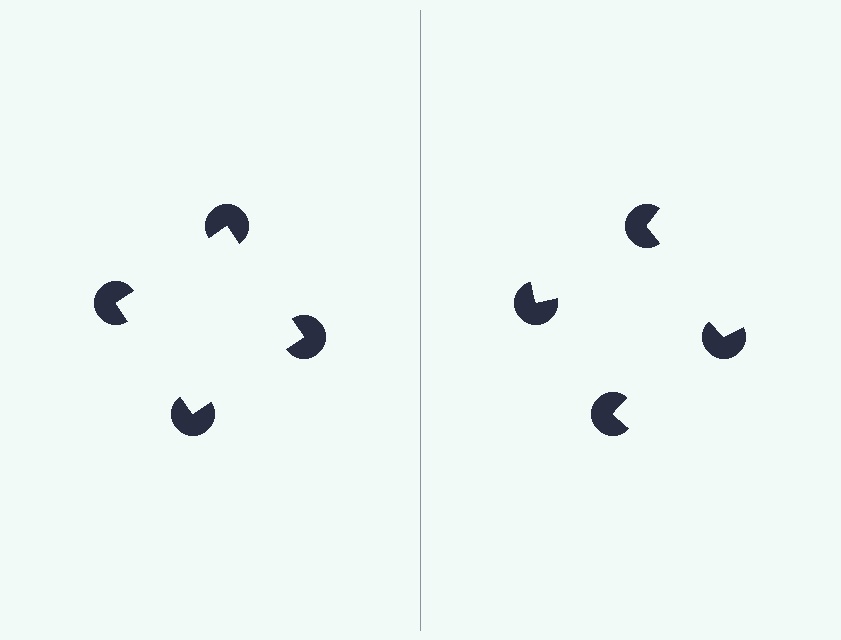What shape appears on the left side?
An illusory square.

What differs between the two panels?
The pac-man discs are positioned identically on both sides; only the wedge orientations differ. On the left they align to a square; on the right they are misaligned.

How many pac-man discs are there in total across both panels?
8 — 4 on each side.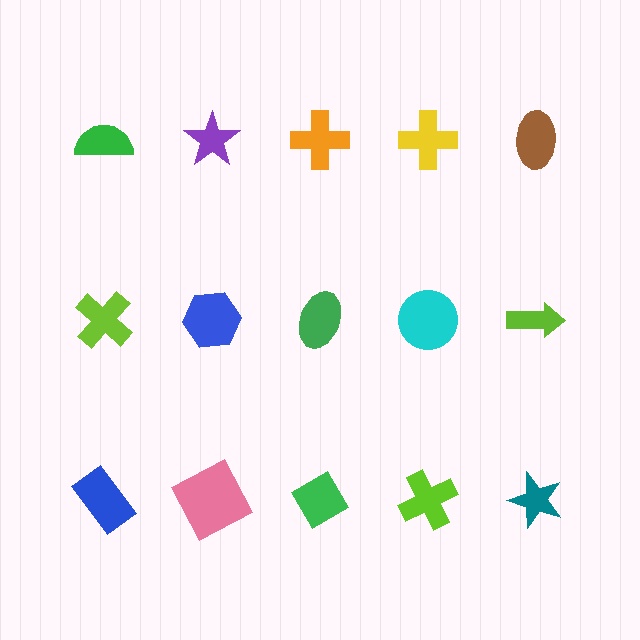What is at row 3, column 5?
A teal star.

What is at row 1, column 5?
A brown ellipse.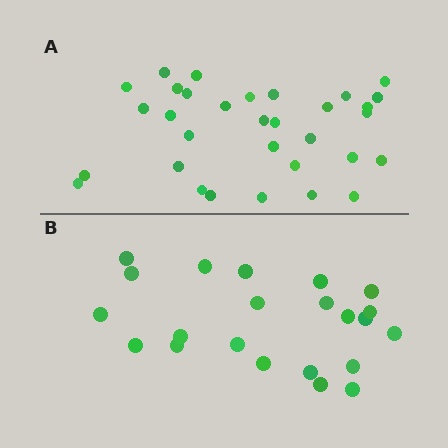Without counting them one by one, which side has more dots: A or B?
Region A (the top region) has more dots.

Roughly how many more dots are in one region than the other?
Region A has roughly 10 or so more dots than region B.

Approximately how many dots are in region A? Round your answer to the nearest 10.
About 30 dots. (The exact count is 32, which rounds to 30.)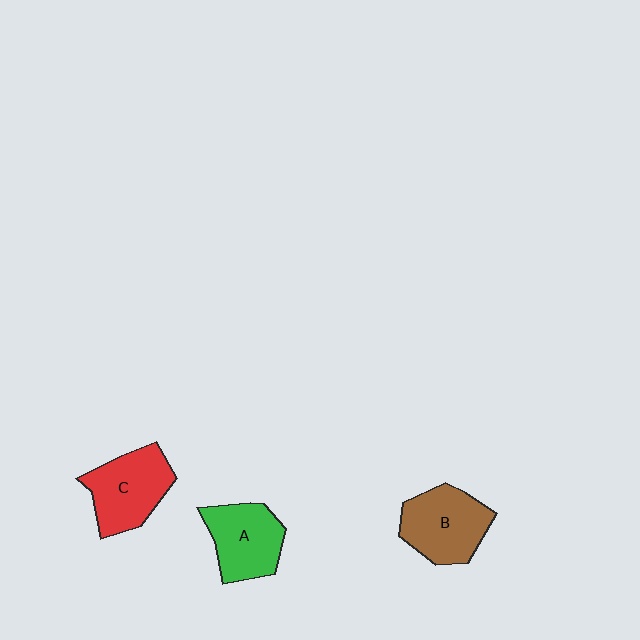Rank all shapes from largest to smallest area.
From largest to smallest: C (red), B (brown), A (green).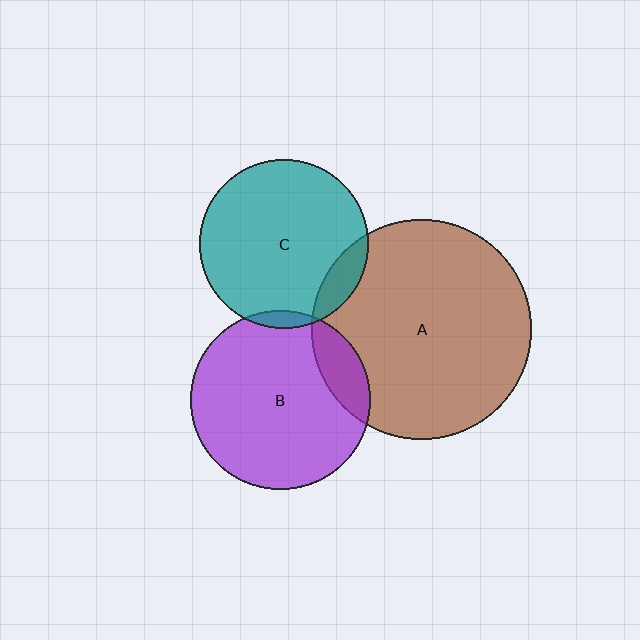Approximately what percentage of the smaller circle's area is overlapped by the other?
Approximately 10%.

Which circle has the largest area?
Circle A (brown).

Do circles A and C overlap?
Yes.